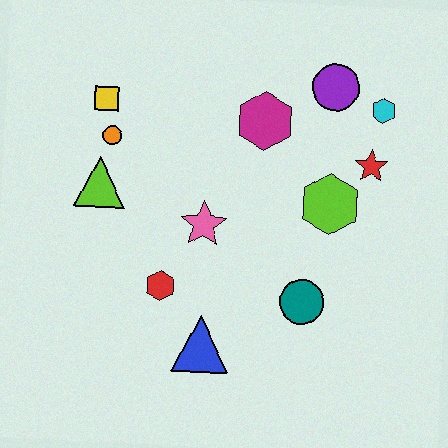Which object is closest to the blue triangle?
The red hexagon is closest to the blue triangle.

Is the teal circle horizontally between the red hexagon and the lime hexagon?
Yes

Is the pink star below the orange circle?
Yes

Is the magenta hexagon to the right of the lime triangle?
Yes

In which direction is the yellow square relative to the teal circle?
The yellow square is to the left of the teal circle.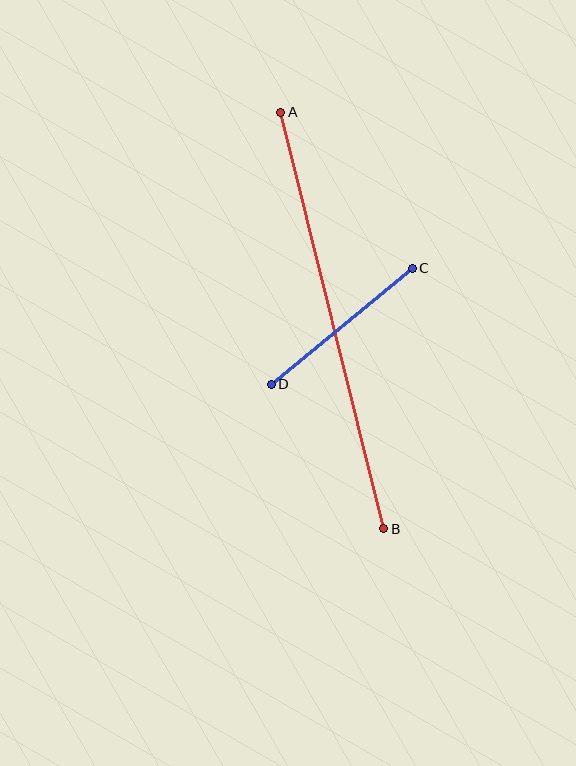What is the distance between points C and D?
The distance is approximately 182 pixels.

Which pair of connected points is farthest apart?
Points A and B are farthest apart.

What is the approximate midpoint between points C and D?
The midpoint is at approximately (342, 326) pixels.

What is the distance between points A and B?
The distance is approximately 429 pixels.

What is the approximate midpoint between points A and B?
The midpoint is at approximately (332, 320) pixels.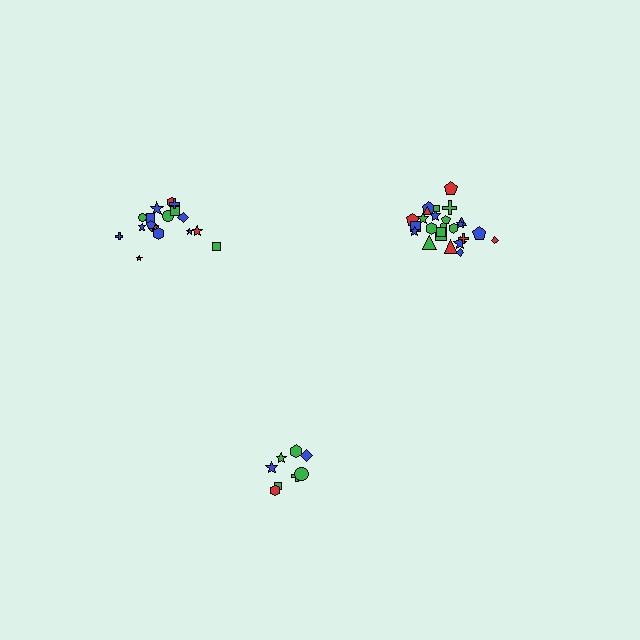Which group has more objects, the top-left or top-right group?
The top-right group.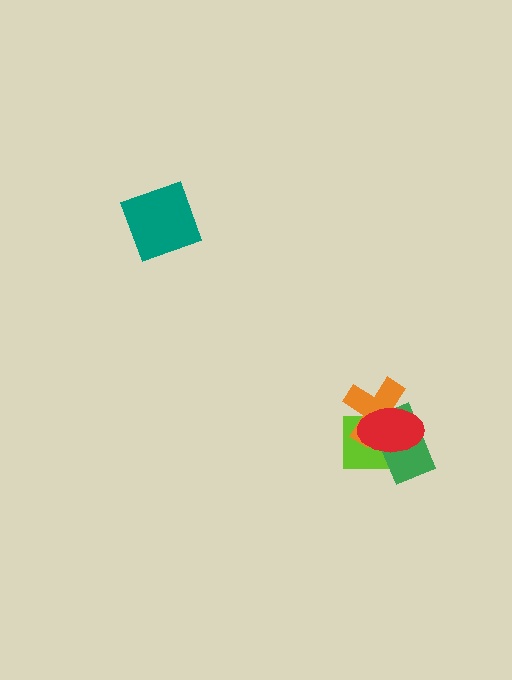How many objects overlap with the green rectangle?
3 objects overlap with the green rectangle.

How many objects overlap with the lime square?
3 objects overlap with the lime square.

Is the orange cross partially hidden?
Yes, it is partially covered by another shape.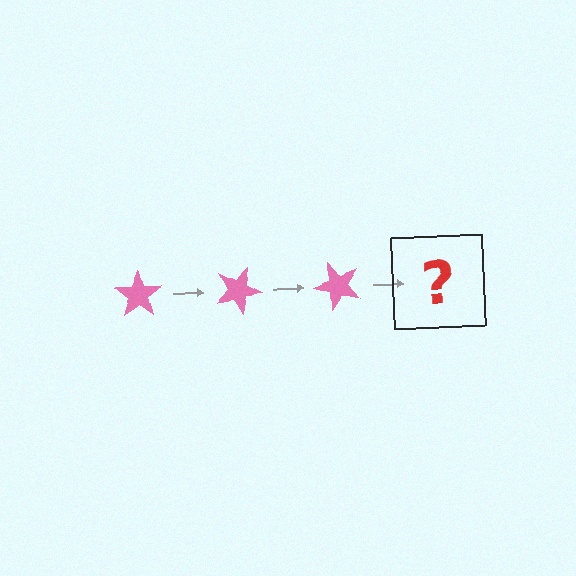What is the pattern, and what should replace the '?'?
The pattern is that the star rotates 25 degrees each step. The '?' should be a pink star rotated 75 degrees.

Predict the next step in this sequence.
The next step is a pink star rotated 75 degrees.